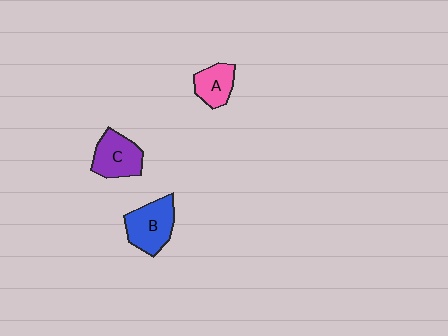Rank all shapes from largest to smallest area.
From largest to smallest: B (blue), C (purple), A (pink).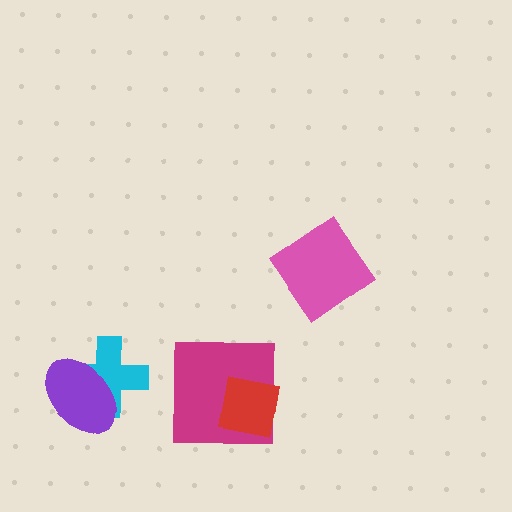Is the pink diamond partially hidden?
No, no other shape covers it.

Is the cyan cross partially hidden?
Yes, it is partially covered by another shape.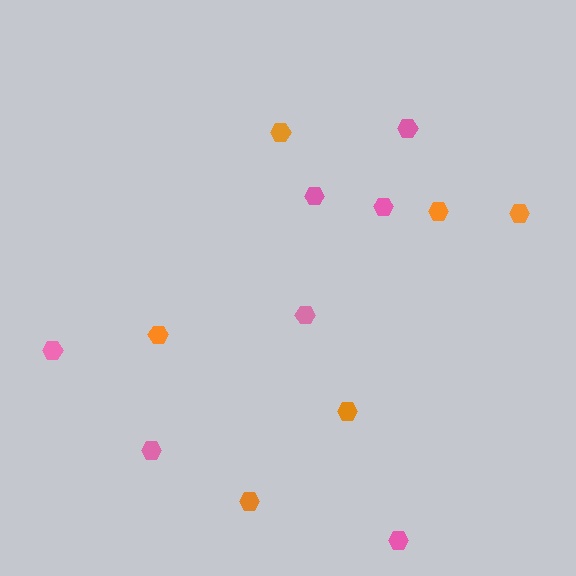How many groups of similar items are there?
There are 2 groups: one group of orange hexagons (6) and one group of pink hexagons (7).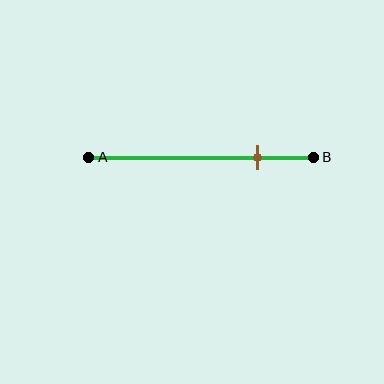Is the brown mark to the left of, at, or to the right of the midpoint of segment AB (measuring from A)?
The brown mark is to the right of the midpoint of segment AB.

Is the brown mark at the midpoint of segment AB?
No, the mark is at about 75% from A, not at the 50% midpoint.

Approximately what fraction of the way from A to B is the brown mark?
The brown mark is approximately 75% of the way from A to B.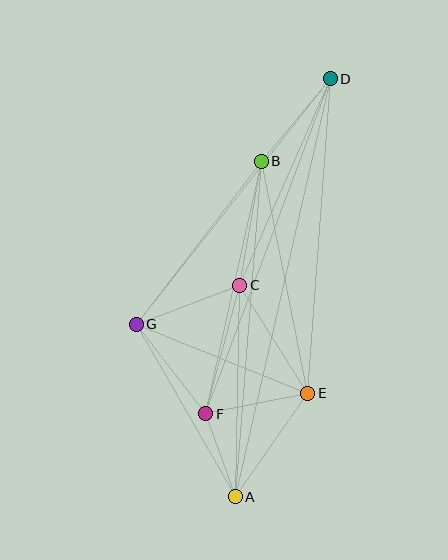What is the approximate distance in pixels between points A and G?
The distance between A and G is approximately 199 pixels.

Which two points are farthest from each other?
Points A and D are farthest from each other.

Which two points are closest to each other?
Points A and F are closest to each other.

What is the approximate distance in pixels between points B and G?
The distance between B and G is approximately 206 pixels.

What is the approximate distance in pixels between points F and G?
The distance between F and G is approximately 113 pixels.